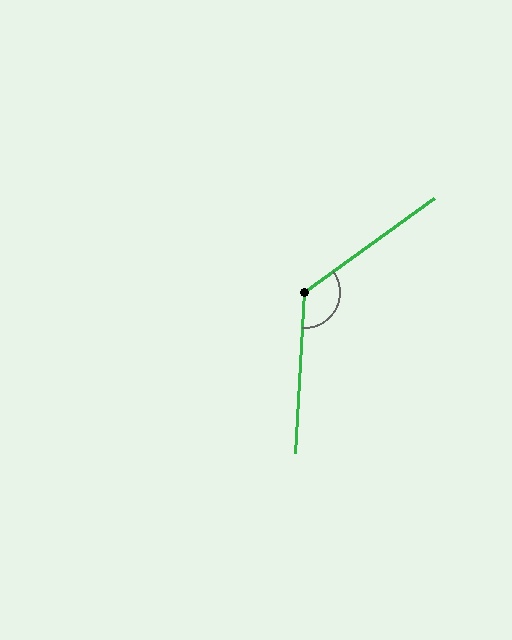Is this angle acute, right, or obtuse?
It is obtuse.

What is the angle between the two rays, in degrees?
Approximately 129 degrees.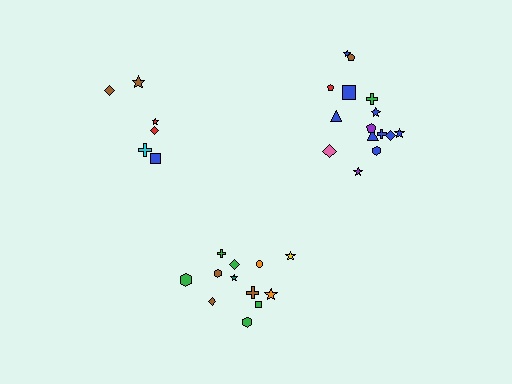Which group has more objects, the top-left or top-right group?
The top-right group.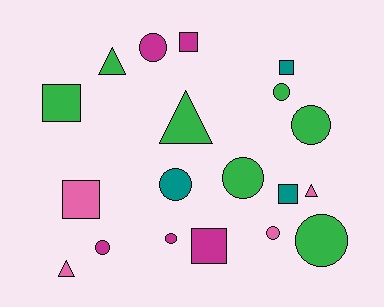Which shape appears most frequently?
Circle, with 9 objects.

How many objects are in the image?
There are 19 objects.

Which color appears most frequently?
Green, with 7 objects.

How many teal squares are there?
There are 2 teal squares.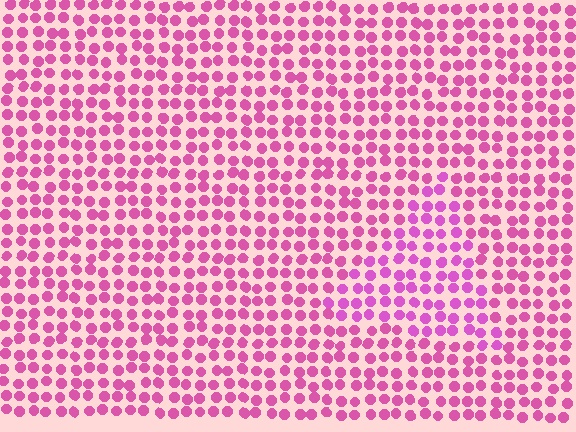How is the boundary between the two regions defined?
The boundary is defined purely by a slight shift in hue (about 17 degrees). Spacing, size, and orientation are identical on both sides.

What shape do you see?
I see a triangle.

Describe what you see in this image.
The image is filled with small pink elements in a uniform arrangement. A triangle-shaped region is visible where the elements are tinted to a slightly different hue, forming a subtle color boundary.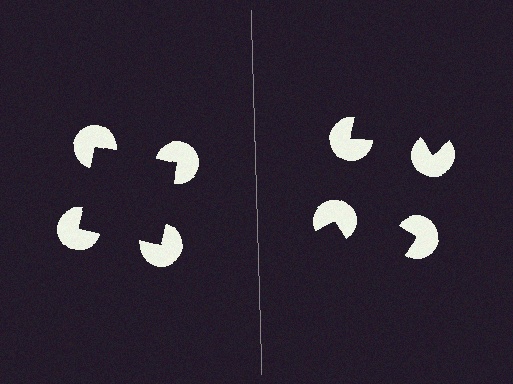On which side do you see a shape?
An illusory square appears on the left side. On the right side the wedge cuts are rotated, so no coherent shape forms.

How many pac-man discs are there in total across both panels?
8 — 4 on each side.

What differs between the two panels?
The pac-man discs are positioned identically on both sides; only the wedge orientations differ. On the left they align to a square; on the right they are misaligned.